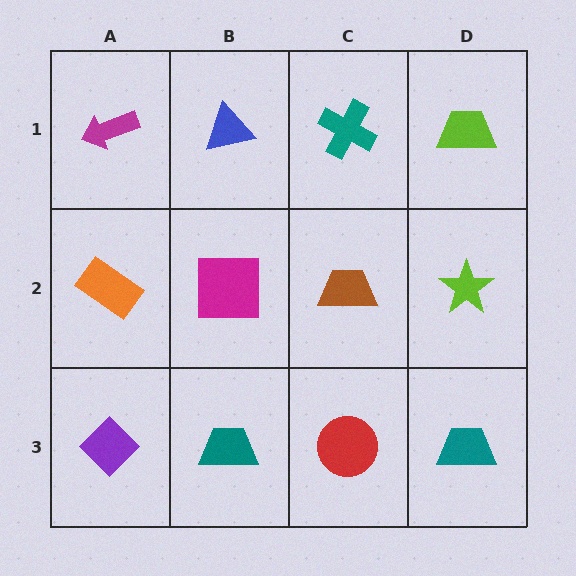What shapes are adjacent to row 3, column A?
An orange rectangle (row 2, column A), a teal trapezoid (row 3, column B).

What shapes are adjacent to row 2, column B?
A blue triangle (row 1, column B), a teal trapezoid (row 3, column B), an orange rectangle (row 2, column A), a brown trapezoid (row 2, column C).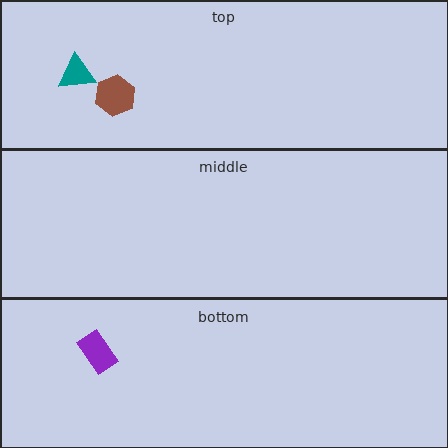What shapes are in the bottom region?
The purple rectangle.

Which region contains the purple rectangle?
The bottom region.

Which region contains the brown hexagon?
The top region.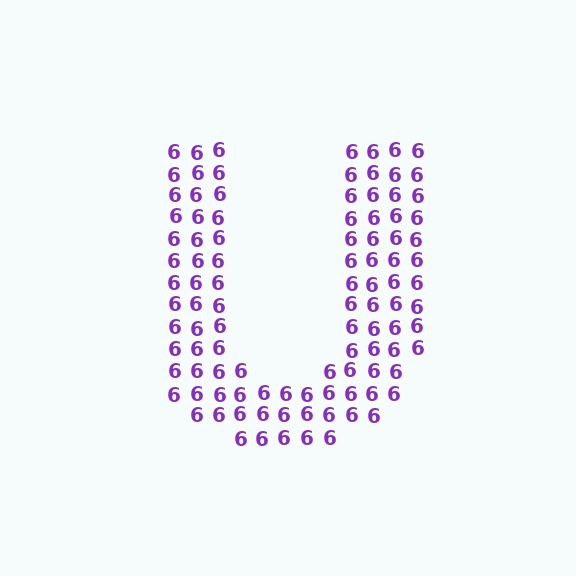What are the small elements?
The small elements are digit 6's.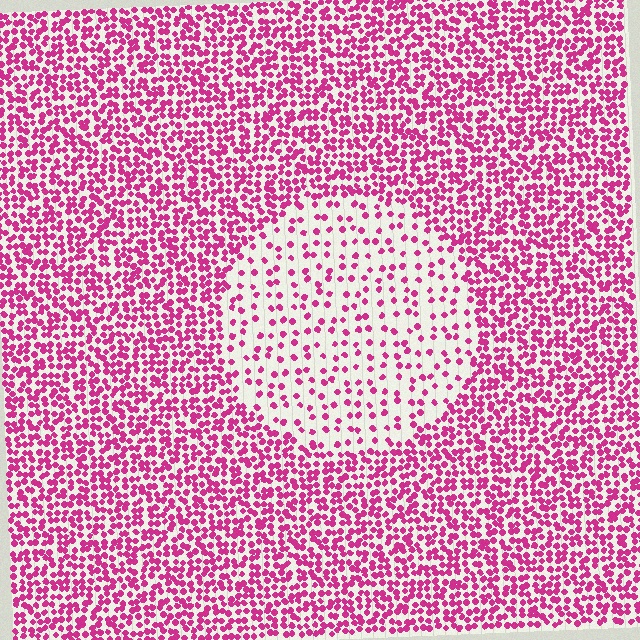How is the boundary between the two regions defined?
The boundary is defined by a change in element density (approximately 2.7x ratio). All elements are the same color, size, and shape.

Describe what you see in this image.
The image contains small magenta elements arranged at two different densities. A circle-shaped region is visible where the elements are less densely packed than the surrounding area.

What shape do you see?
I see a circle.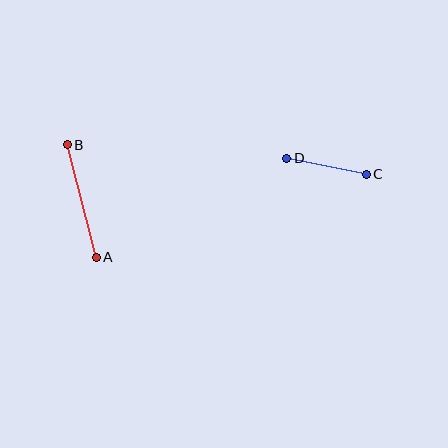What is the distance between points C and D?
The distance is approximately 81 pixels.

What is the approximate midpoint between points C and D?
The midpoint is at approximately (327, 166) pixels.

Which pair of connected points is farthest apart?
Points A and B are farthest apart.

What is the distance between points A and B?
The distance is approximately 116 pixels.